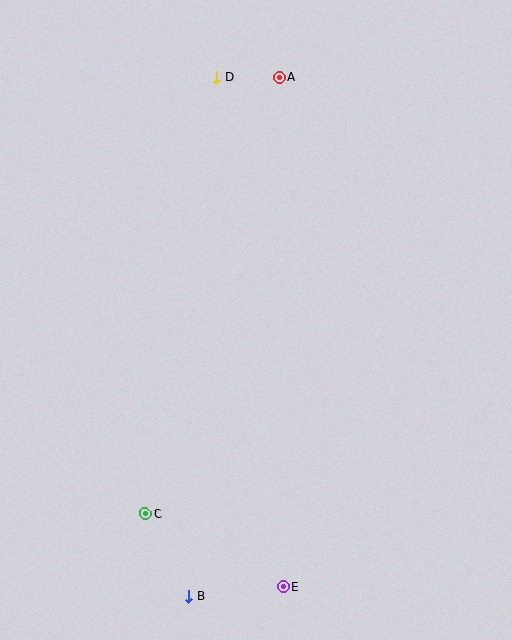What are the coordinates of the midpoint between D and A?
The midpoint between D and A is at (248, 77).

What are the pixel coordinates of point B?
Point B is at (189, 596).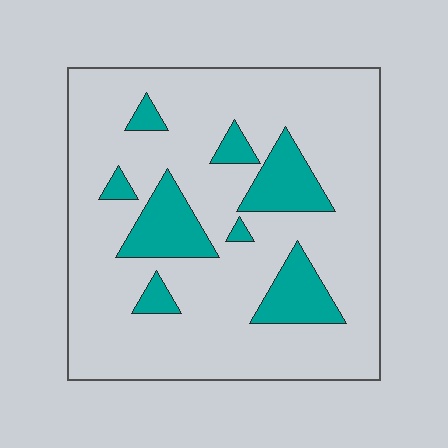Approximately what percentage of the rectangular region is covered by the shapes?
Approximately 20%.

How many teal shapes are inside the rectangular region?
8.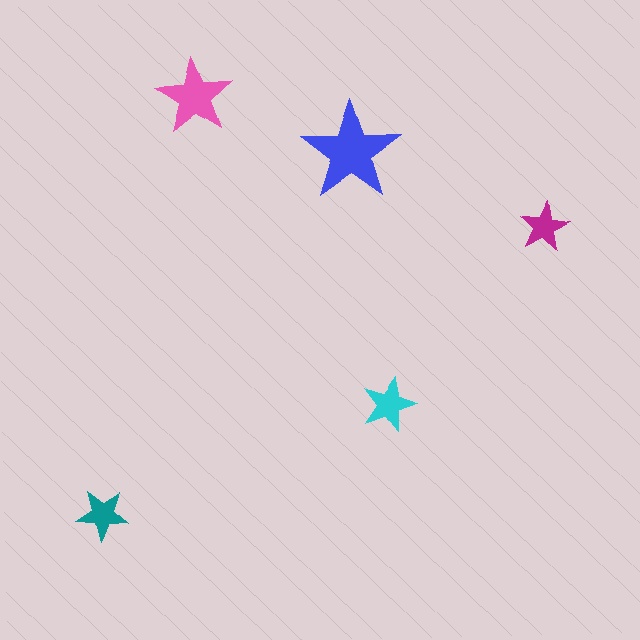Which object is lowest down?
The teal star is bottommost.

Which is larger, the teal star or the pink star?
The pink one.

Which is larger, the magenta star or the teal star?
The teal one.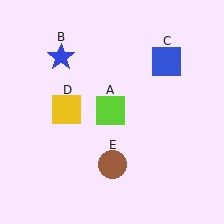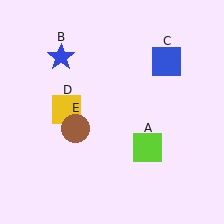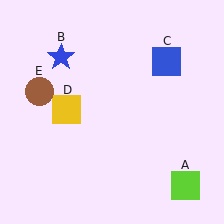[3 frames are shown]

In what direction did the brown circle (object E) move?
The brown circle (object E) moved up and to the left.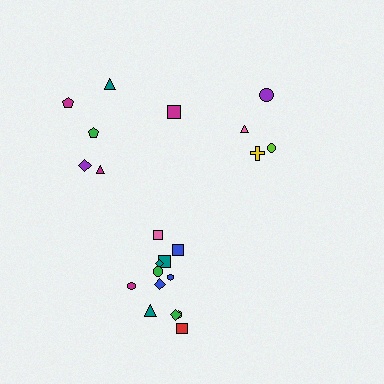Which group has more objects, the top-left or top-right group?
The top-left group.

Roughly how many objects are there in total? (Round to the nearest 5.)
Roughly 20 objects in total.